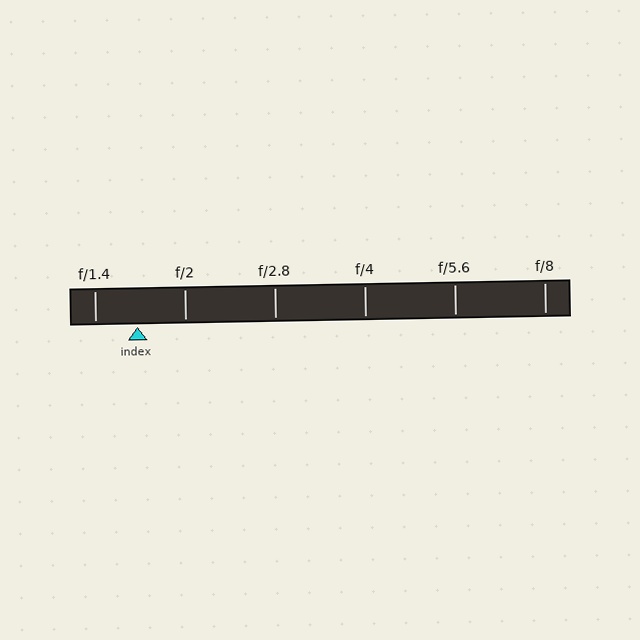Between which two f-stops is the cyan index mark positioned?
The index mark is between f/1.4 and f/2.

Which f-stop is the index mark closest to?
The index mark is closest to f/1.4.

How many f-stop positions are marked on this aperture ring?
There are 6 f-stop positions marked.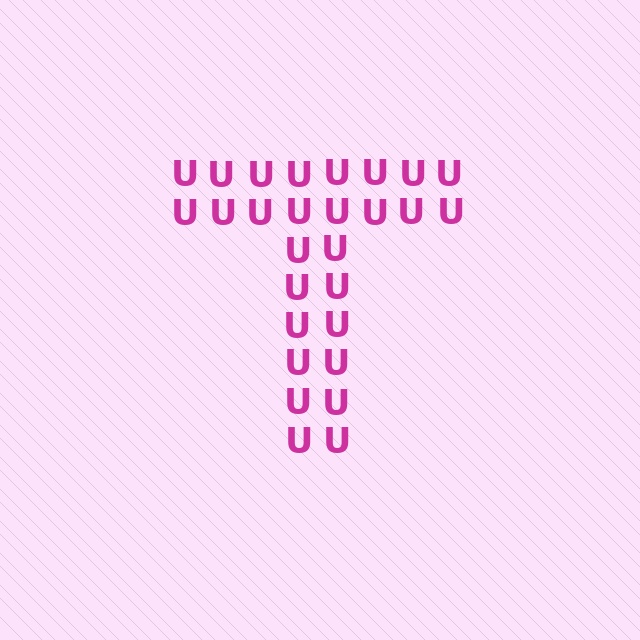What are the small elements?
The small elements are letter U's.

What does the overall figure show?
The overall figure shows the letter T.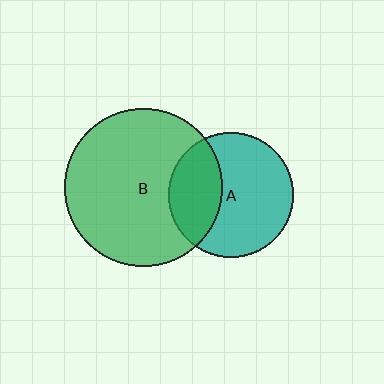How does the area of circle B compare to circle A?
Approximately 1.6 times.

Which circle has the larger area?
Circle B (green).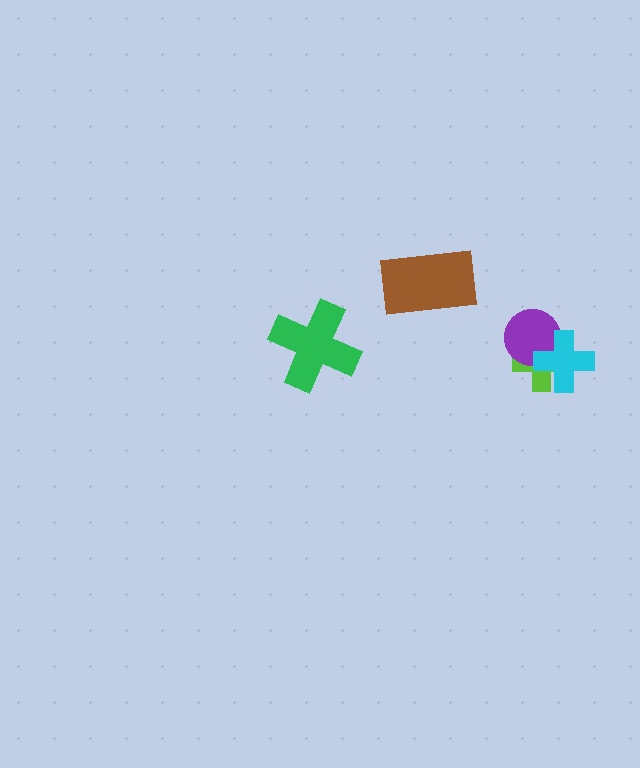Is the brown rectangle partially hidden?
No, no other shape covers it.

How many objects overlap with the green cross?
0 objects overlap with the green cross.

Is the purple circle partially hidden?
Yes, it is partially covered by another shape.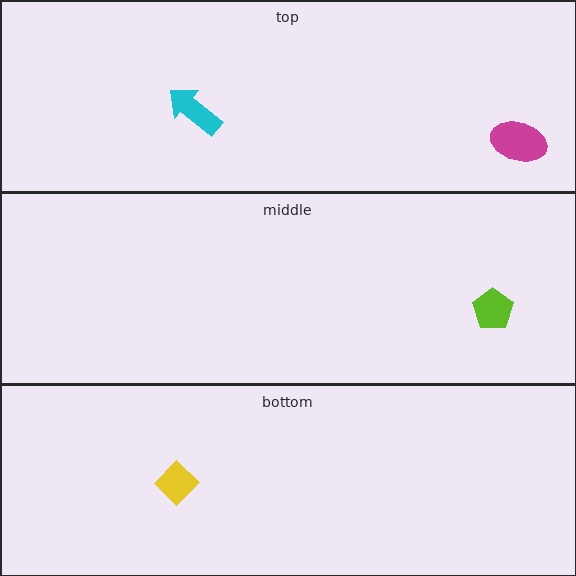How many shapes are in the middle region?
1.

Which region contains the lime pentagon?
The middle region.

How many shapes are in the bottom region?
1.